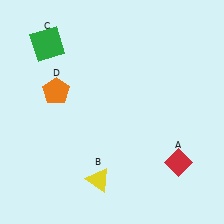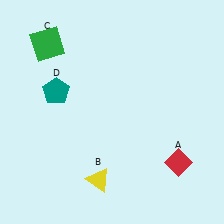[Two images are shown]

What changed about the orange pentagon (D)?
In Image 1, D is orange. In Image 2, it changed to teal.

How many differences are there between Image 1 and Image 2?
There is 1 difference between the two images.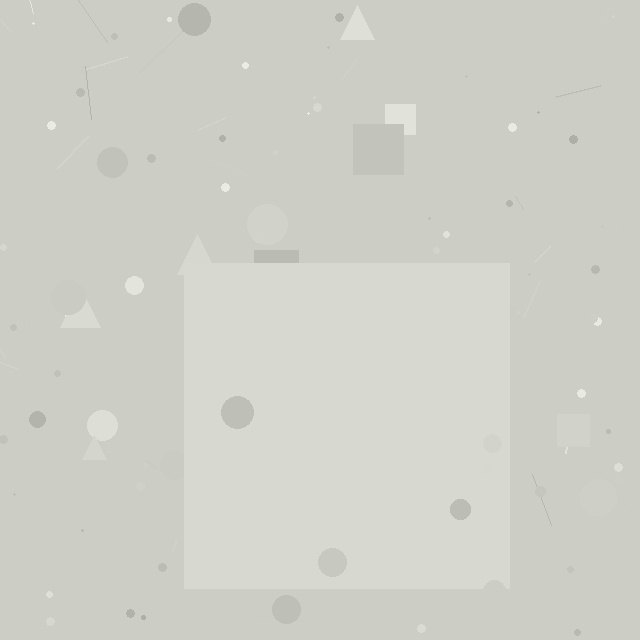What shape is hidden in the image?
A square is hidden in the image.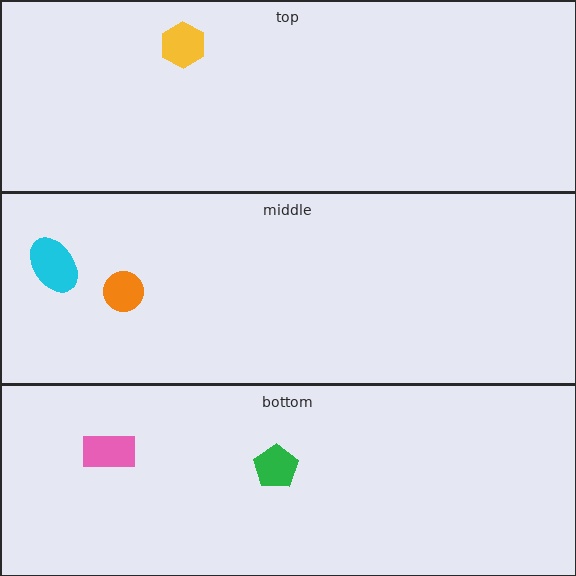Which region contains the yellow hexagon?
The top region.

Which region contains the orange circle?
The middle region.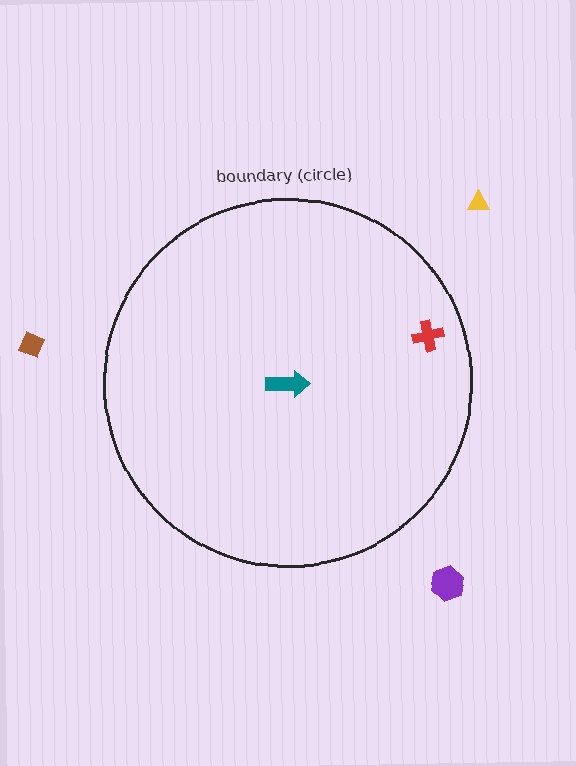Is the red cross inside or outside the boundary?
Inside.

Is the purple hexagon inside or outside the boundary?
Outside.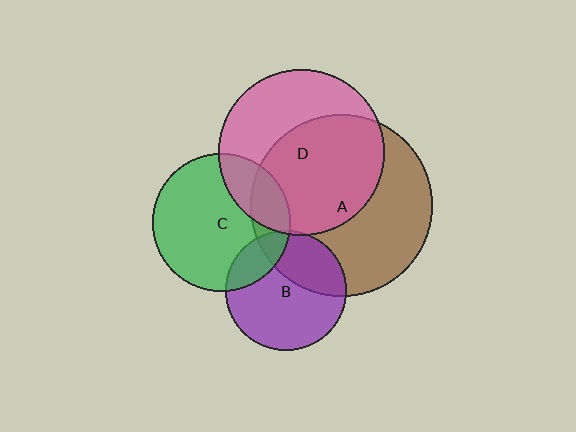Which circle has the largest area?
Circle A (brown).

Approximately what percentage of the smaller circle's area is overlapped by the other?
Approximately 5%.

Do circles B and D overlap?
Yes.